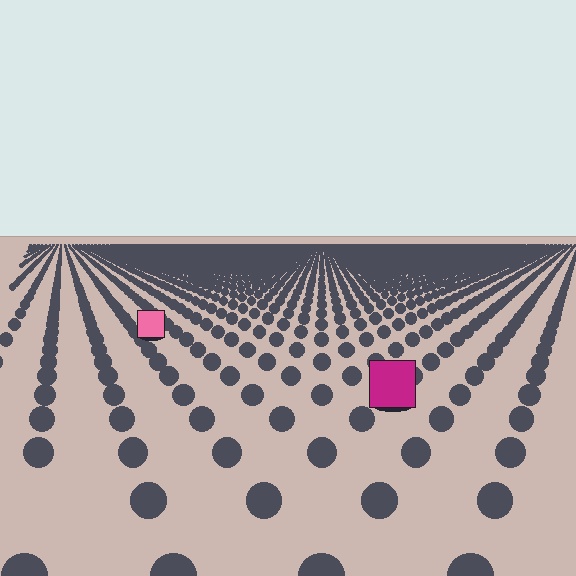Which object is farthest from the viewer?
The pink square is farthest from the viewer. It appears smaller and the ground texture around it is denser.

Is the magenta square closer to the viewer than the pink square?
Yes. The magenta square is closer — you can tell from the texture gradient: the ground texture is coarser near it.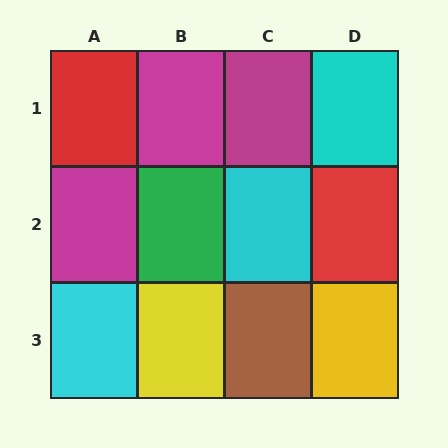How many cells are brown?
1 cell is brown.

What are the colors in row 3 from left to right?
Cyan, yellow, brown, yellow.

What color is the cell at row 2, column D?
Red.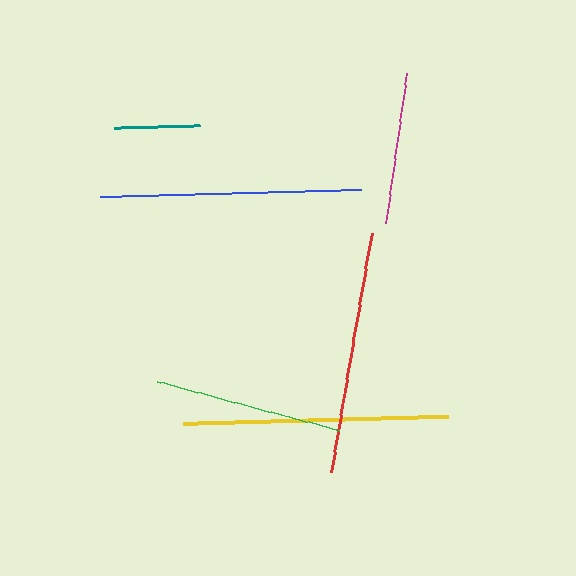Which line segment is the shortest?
The teal line is the shortest at approximately 85 pixels.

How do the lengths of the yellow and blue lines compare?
The yellow and blue lines are approximately the same length.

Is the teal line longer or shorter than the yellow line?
The yellow line is longer than the teal line.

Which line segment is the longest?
The yellow line is the longest at approximately 265 pixels.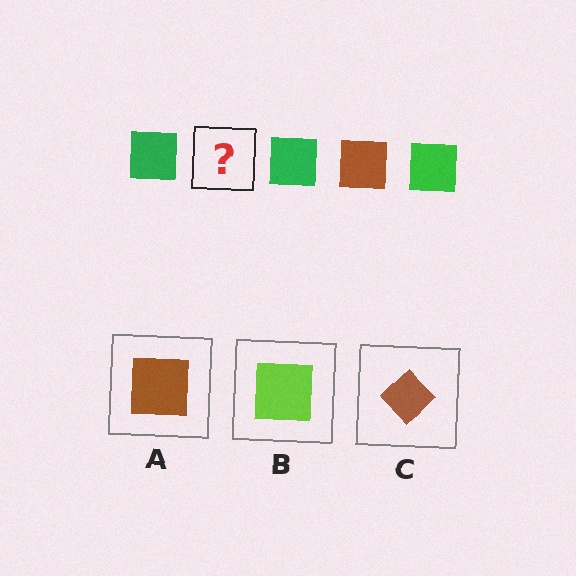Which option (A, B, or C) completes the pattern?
A.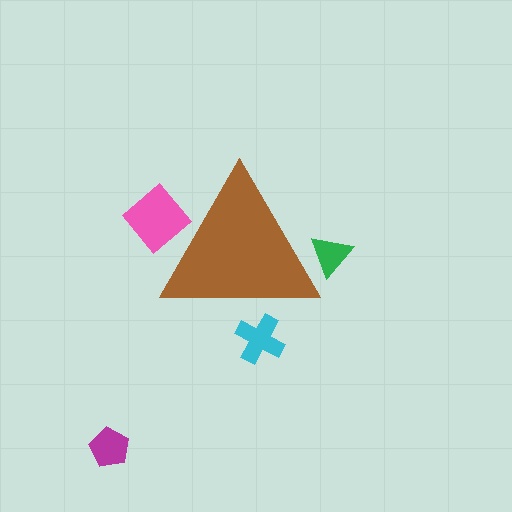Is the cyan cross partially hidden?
Yes, the cyan cross is partially hidden behind the brown triangle.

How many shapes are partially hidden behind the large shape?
3 shapes are partially hidden.